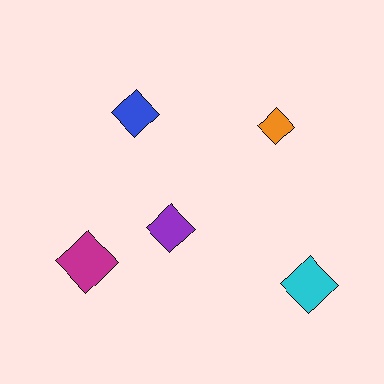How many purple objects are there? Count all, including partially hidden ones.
There is 1 purple object.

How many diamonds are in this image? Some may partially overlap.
There are 5 diamonds.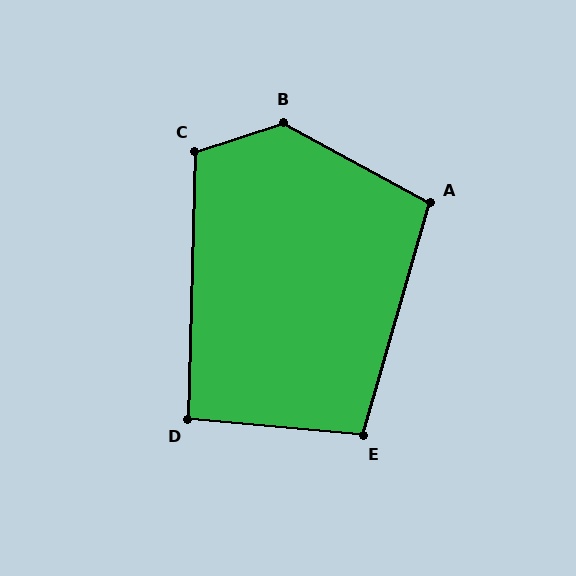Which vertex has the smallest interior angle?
D, at approximately 94 degrees.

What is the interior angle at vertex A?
Approximately 103 degrees (obtuse).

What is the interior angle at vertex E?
Approximately 101 degrees (obtuse).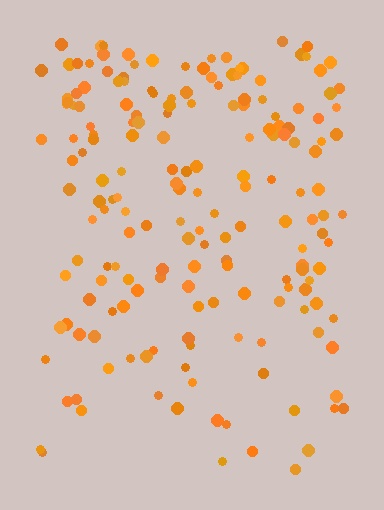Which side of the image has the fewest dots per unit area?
The bottom.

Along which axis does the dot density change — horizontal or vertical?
Vertical.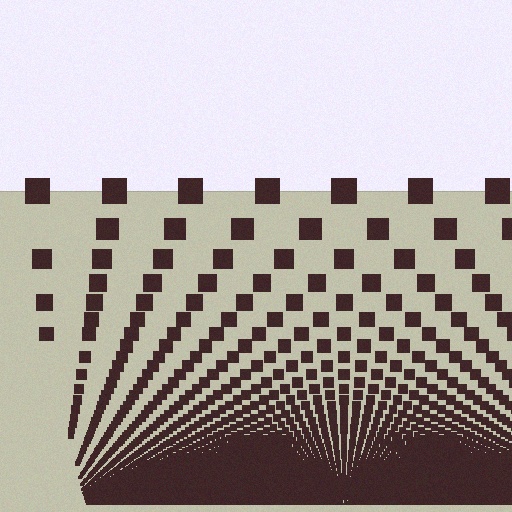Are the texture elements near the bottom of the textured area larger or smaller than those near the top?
Smaller. The gradient is inverted — elements near the bottom are smaller and denser.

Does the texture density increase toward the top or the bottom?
Density increases toward the bottom.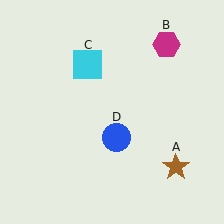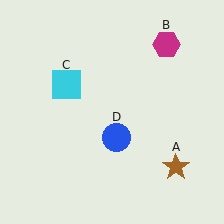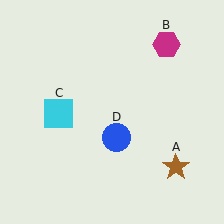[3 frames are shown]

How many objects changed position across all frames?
1 object changed position: cyan square (object C).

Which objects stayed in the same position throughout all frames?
Brown star (object A) and magenta hexagon (object B) and blue circle (object D) remained stationary.